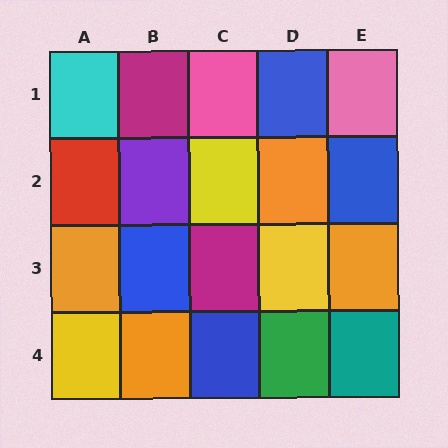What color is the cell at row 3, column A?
Orange.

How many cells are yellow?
3 cells are yellow.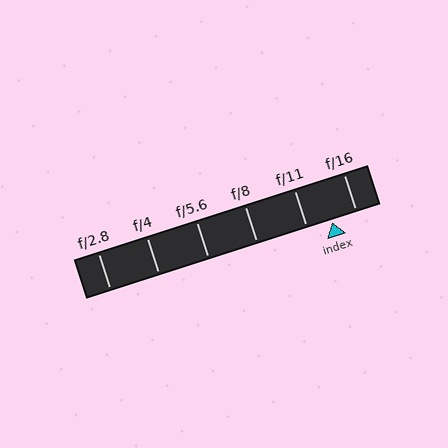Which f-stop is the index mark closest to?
The index mark is closest to f/16.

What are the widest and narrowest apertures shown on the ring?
The widest aperture shown is f/2.8 and the narrowest is f/16.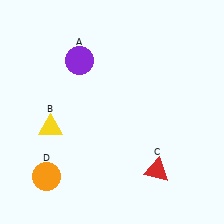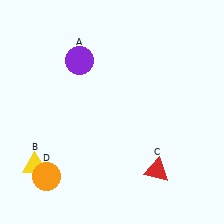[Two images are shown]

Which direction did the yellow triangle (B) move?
The yellow triangle (B) moved down.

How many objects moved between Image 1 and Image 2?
1 object moved between the two images.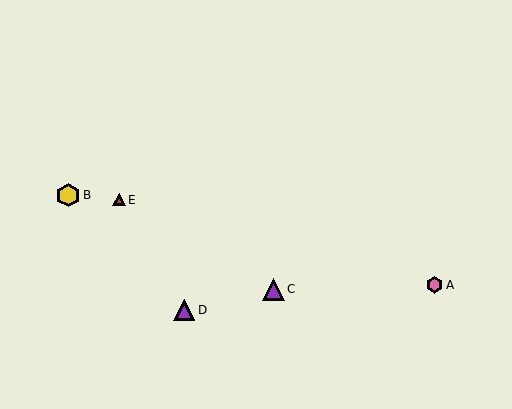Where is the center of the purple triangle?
The center of the purple triangle is at (274, 289).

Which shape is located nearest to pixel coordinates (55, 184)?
The yellow hexagon (labeled B) at (68, 195) is nearest to that location.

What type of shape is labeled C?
Shape C is a purple triangle.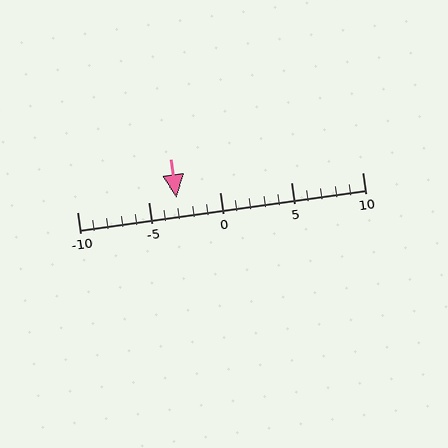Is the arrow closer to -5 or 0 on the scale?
The arrow is closer to -5.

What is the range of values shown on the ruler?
The ruler shows values from -10 to 10.